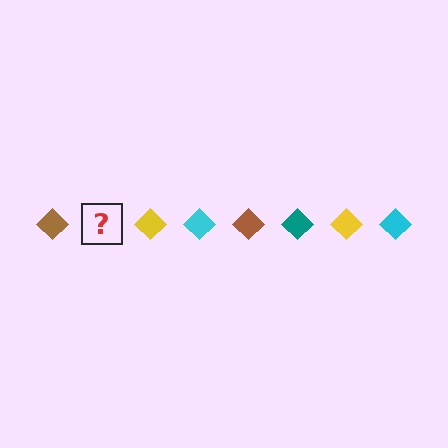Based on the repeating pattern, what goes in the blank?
The blank should be a teal diamond.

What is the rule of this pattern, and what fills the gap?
The rule is that the pattern cycles through brown, teal, yellow, cyan diamonds. The gap should be filled with a teal diamond.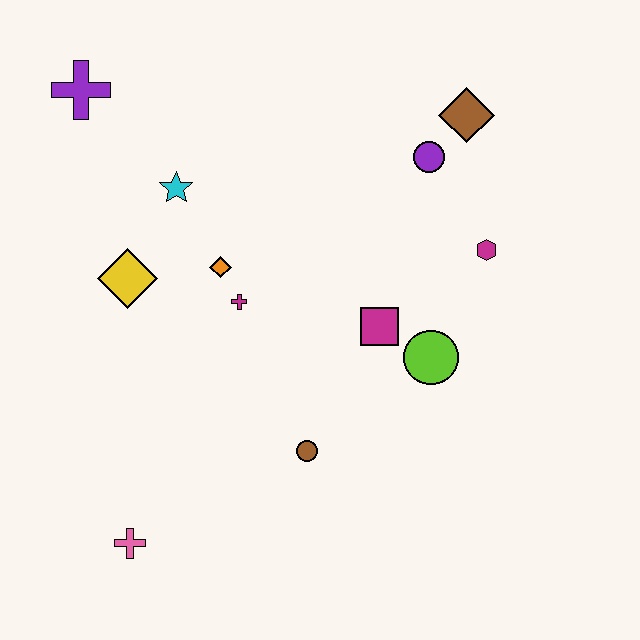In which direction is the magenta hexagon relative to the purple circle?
The magenta hexagon is below the purple circle.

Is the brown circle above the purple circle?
No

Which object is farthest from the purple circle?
The pink cross is farthest from the purple circle.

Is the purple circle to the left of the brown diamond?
Yes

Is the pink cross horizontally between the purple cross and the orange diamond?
Yes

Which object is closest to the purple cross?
The cyan star is closest to the purple cross.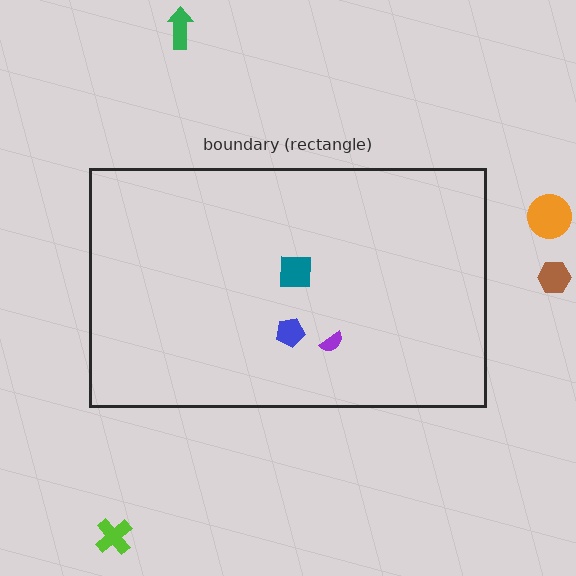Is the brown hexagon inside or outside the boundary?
Outside.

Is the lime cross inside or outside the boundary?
Outside.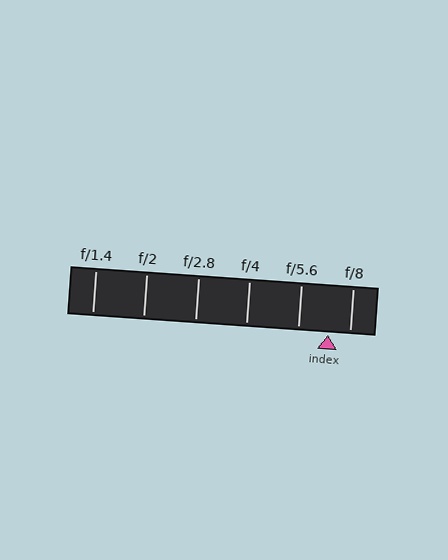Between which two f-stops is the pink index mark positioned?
The index mark is between f/5.6 and f/8.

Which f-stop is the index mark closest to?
The index mark is closest to f/8.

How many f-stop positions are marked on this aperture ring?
There are 6 f-stop positions marked.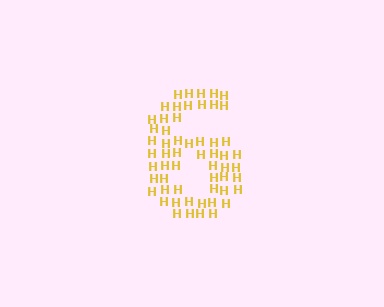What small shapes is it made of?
It is made of small letter H's.